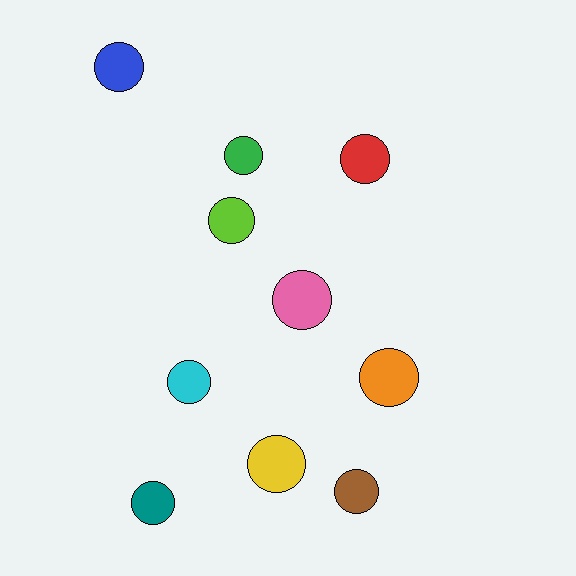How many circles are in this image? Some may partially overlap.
There are 10 circles.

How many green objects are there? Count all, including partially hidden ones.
There is 1 green object.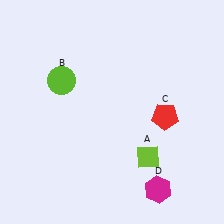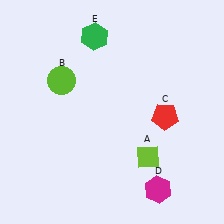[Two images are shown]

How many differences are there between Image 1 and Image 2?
There is 1 difference between the two images.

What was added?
A green hexagon (E) was added in Image 2.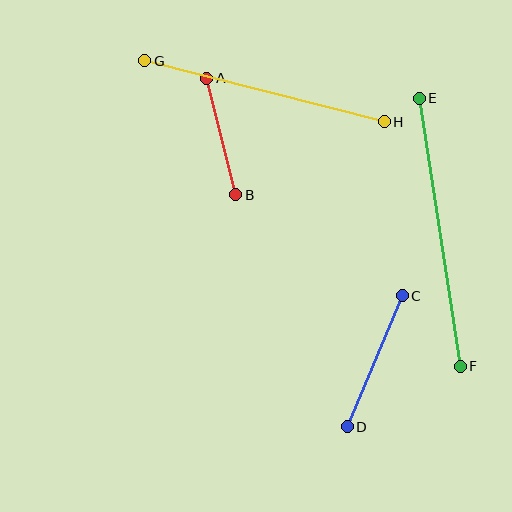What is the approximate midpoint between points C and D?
The midpoint is at approximately (375, 361) pixels.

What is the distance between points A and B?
The distance is approximately 120 pixels.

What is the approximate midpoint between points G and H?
The midpoint is at approximately (264, 91) pixels.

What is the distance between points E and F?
The distance is approximately 271 pixels.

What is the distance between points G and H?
The distance is approximately 247 pixels.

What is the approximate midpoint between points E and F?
The midpoint is at approximately (440, 232) pixels.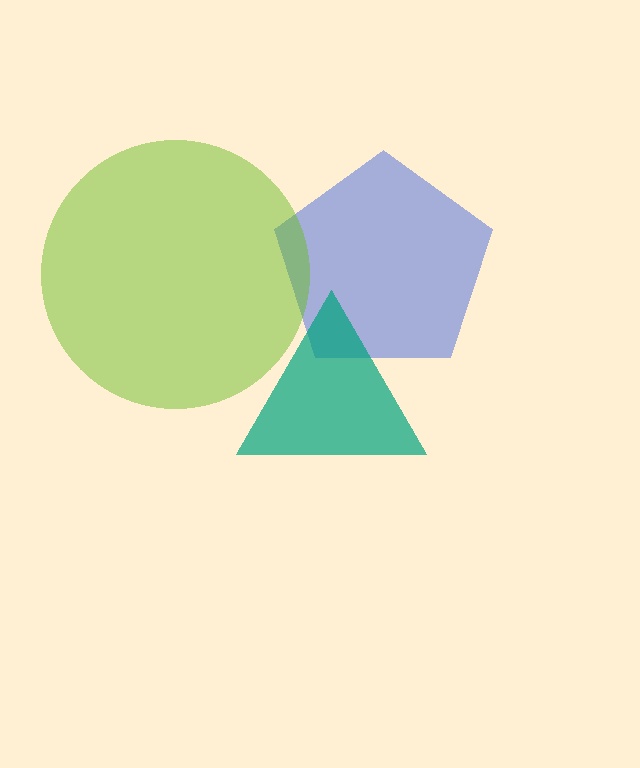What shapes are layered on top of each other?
The layered shapes are: a blue pentagon, a lime circle, a teal triangle.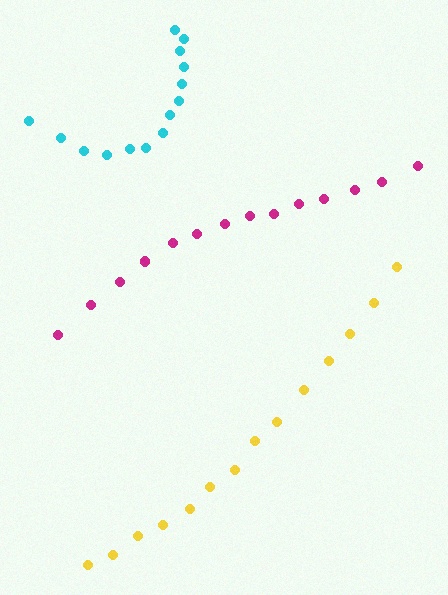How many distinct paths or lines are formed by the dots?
There are 3 distinct paths.